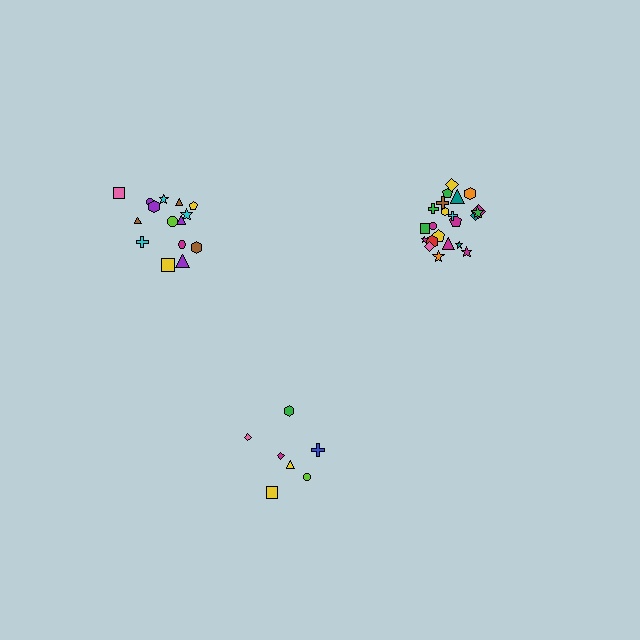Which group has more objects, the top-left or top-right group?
The top-right group.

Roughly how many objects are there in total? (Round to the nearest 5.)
Roughly 45 objects in total.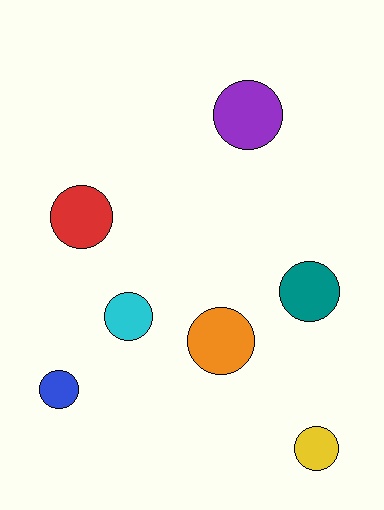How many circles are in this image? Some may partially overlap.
There are 7 circles.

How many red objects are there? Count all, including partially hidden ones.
There is 1 red object.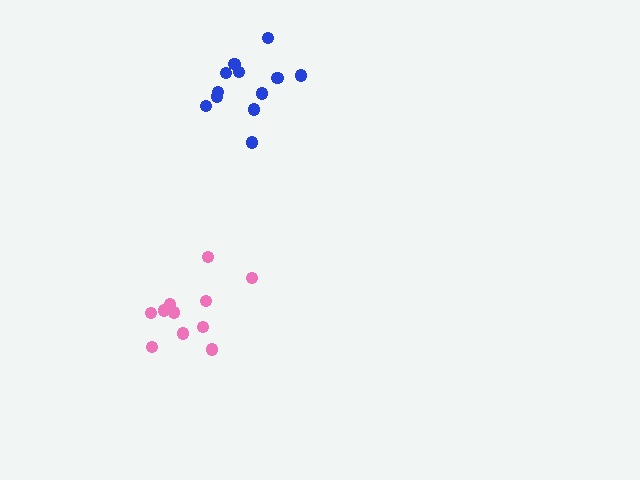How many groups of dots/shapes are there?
There are 2 groups.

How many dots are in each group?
Group 1: 11 dots, Group 2: 12 dots (23 total).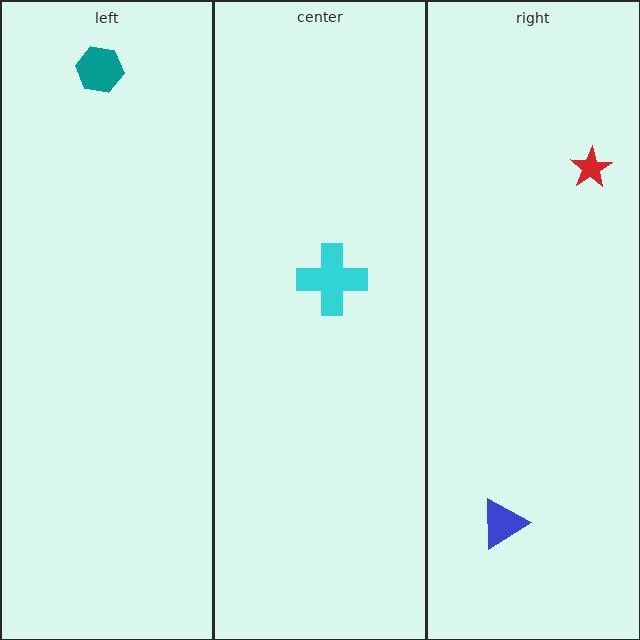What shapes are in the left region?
The teal hexagon.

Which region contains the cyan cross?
The center region.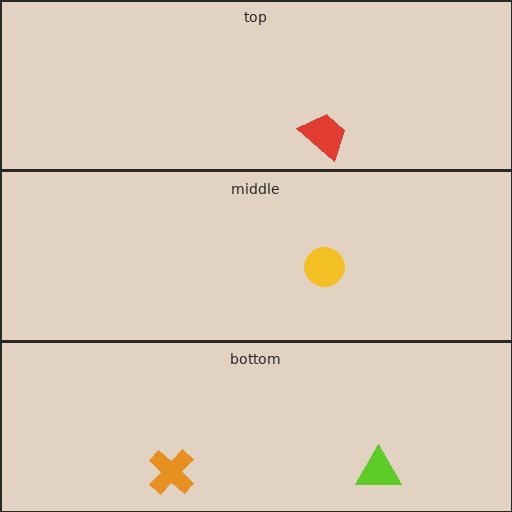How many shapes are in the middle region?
1.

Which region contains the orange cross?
The bottom region.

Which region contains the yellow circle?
The middle region.